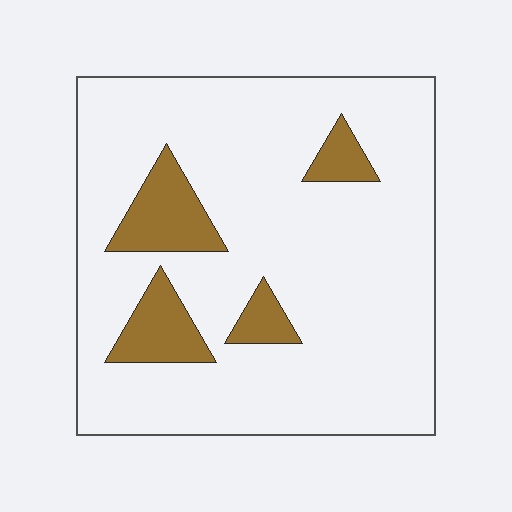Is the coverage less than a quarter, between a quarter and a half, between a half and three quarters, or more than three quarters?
Less than a quarter.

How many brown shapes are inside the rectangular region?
4.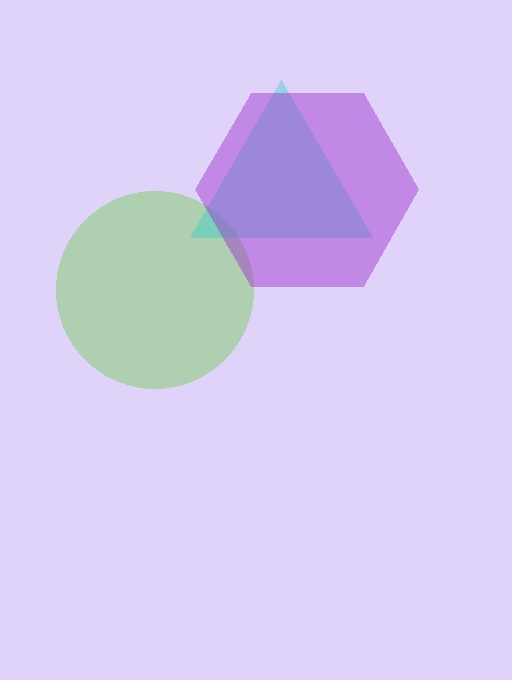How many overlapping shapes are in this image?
There are 3 overlapping shapes in the image.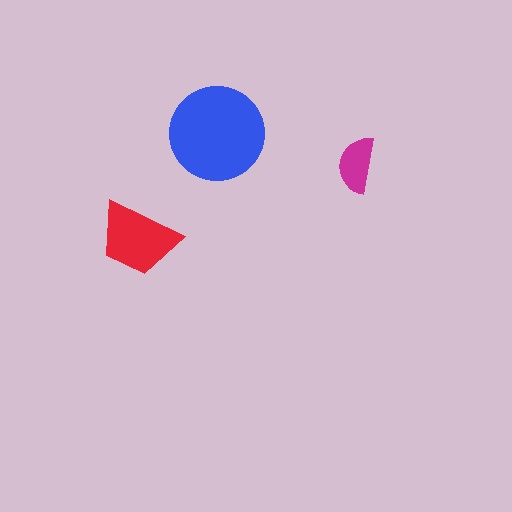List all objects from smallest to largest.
The magenta semicircle, the red trapezoid, the blue circle.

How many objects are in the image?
There are 3 objects in the image.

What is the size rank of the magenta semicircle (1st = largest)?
3rd.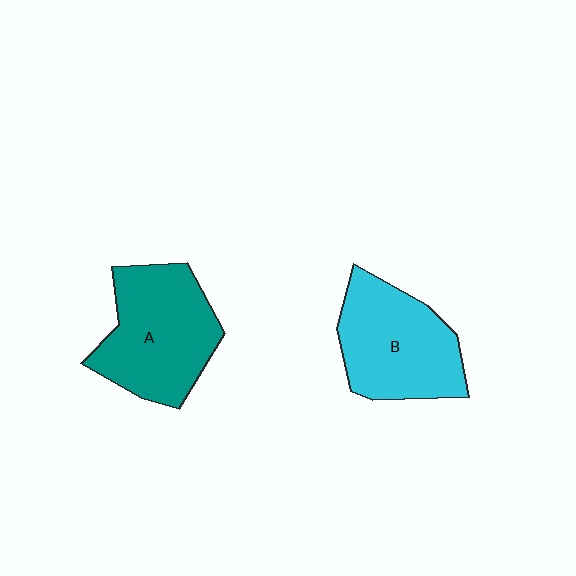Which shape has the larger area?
Shape A (teal).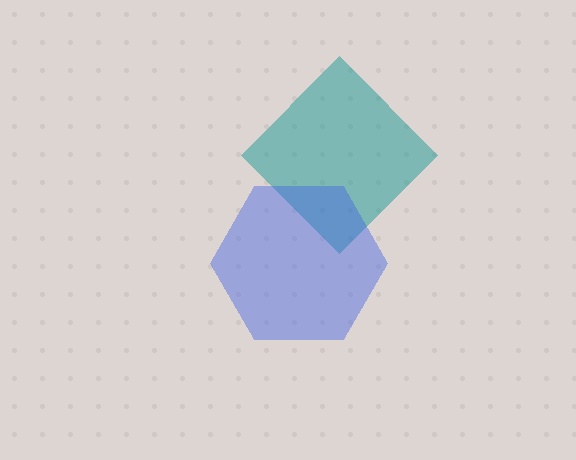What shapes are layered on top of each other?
The layered shapes are: a teal diamond, a blue hexagon.